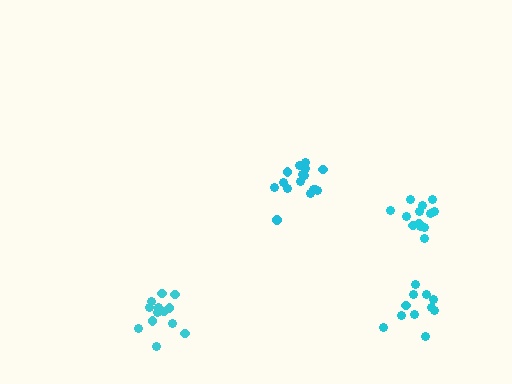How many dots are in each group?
Group 1: 13 dots, Group 2: 16 dots, Group 3: 13 dots, Group 4: 11 dots (53 total).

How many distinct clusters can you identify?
There are 4 distinct clusters.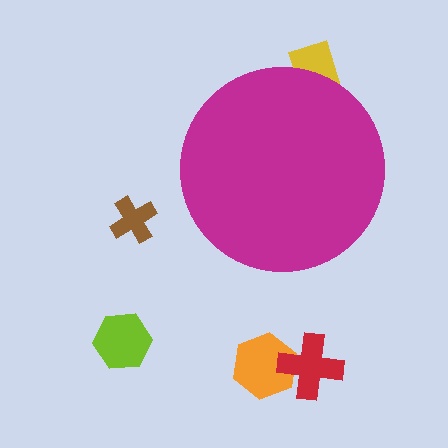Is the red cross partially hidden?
No, the red cross is fully visible.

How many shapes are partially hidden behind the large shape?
1 shape is partially hidden.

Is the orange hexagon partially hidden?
No, the orange hexagon is fully visible.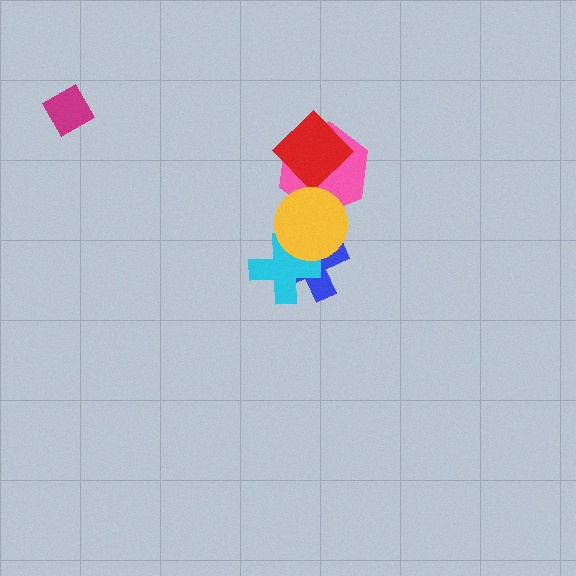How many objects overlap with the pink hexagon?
2 objects overlap with the pink hexagon.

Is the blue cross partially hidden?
Yes, it is partially covered by another shape.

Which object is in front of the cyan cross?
The yellow circle is in front of the cyan cross.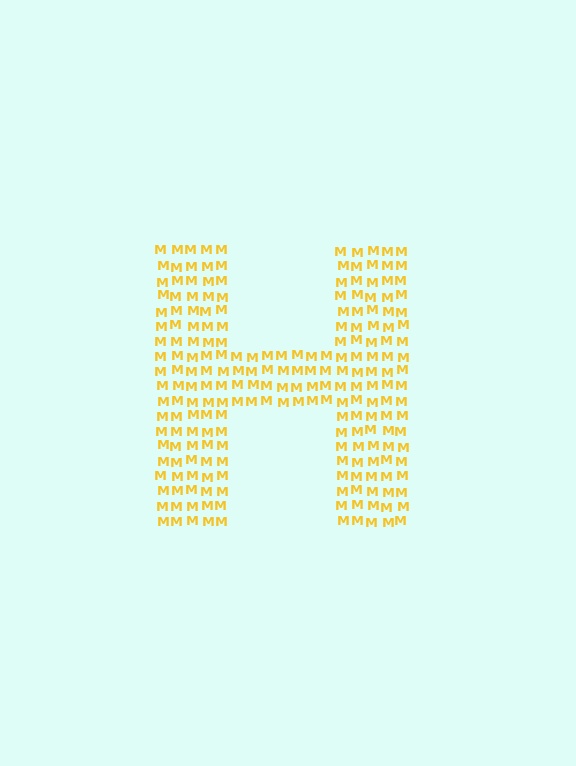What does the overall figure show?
The overall figure shows the letter H.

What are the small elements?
The small elements are letter M's.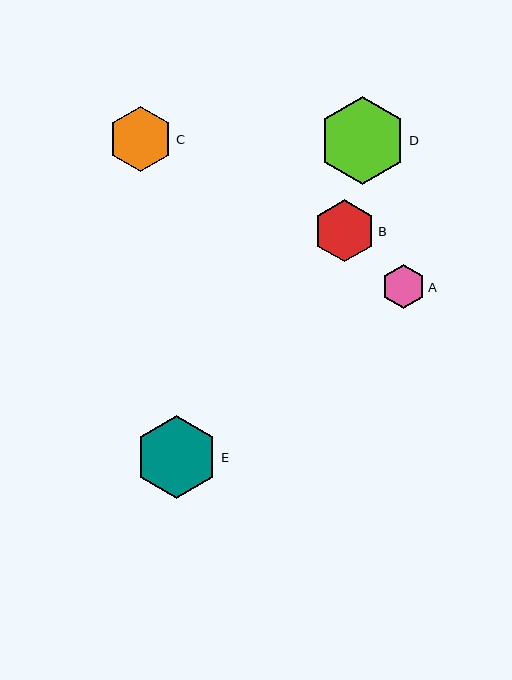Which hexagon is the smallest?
Hexagon A is the smallest with a size of approximately 44 pixels.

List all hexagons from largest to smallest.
From largest to smallest: D, E, C, B, A.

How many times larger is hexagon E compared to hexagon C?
Hexagon E is approximately 1.3 times the size of hexagon C.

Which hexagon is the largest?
Hexagon D is the largest with a size of approximately 87 pixels.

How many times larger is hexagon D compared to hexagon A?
Hexagon D is approximately 2.0 times the size of hexagon A.